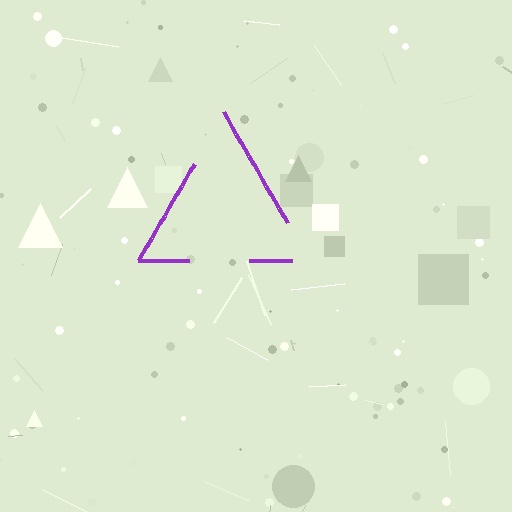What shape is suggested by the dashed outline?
The dashed outline suggests a triangle.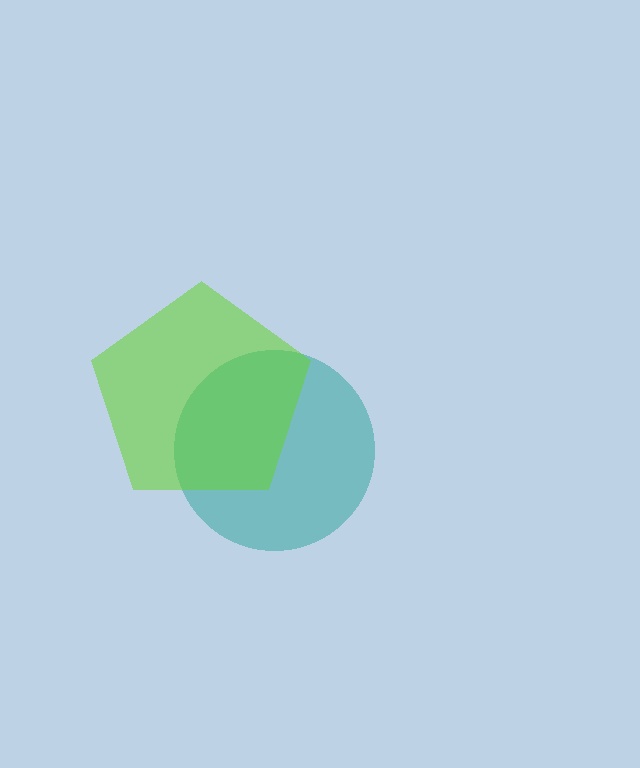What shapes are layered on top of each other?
The layered shapes are: a teal circle, a lime pentagon.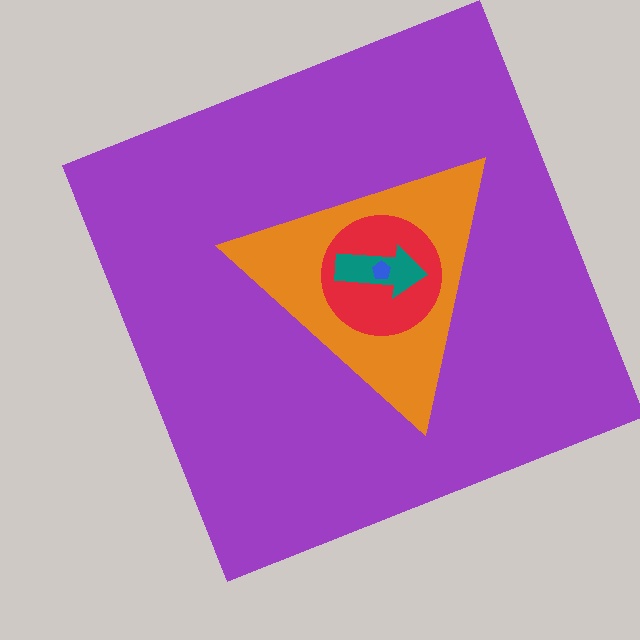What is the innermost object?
The blue pentagon.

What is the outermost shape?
The purple square.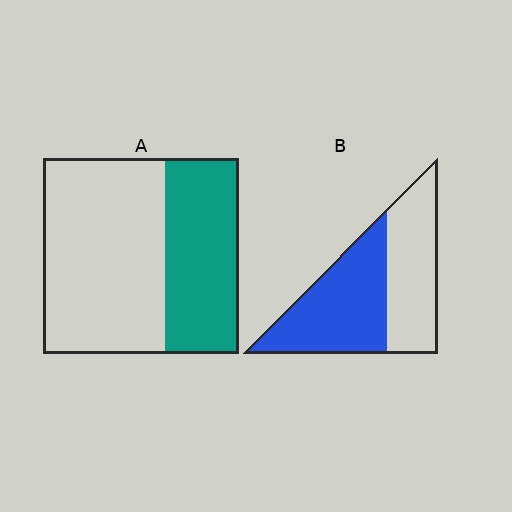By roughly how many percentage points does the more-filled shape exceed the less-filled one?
By roughly 15 percentage points (B over A).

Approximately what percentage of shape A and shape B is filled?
A is approximately 40% and B is approximately 55%.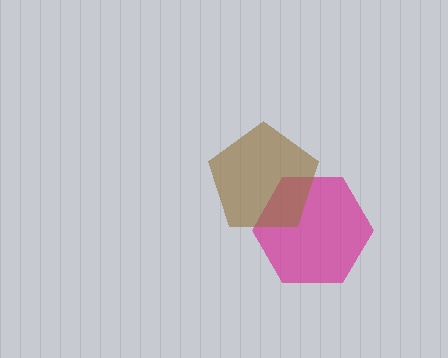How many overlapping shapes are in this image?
There are 2 overlapping shapes in the image.